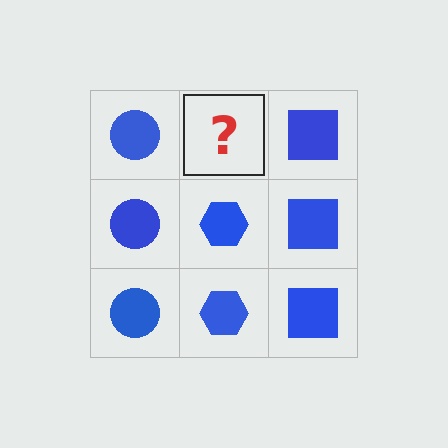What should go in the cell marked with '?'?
The missing cell should contain a blue hexagon.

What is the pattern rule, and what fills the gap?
The rule is that each column has a consistent shape. The gap should be filled with a blue hexagon.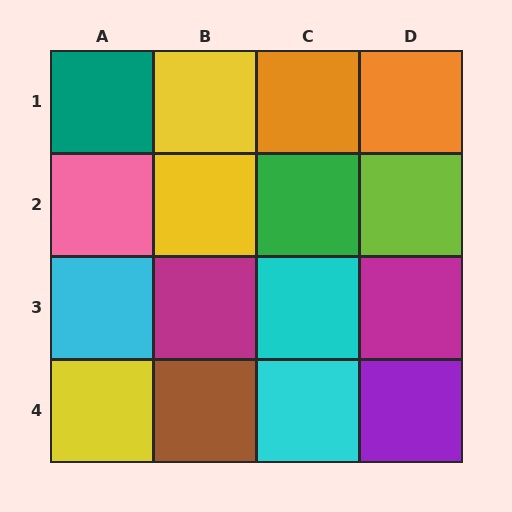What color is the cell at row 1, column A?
Teal.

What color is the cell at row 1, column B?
Yellow.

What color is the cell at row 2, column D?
Lime.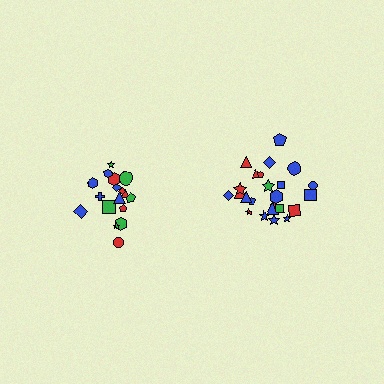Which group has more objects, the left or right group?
The right group.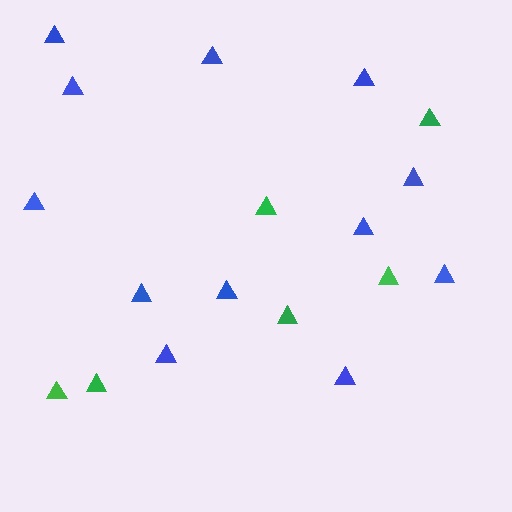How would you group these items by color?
There are 2 groups: one group of green triangles (6) and one group of blue triangles (12).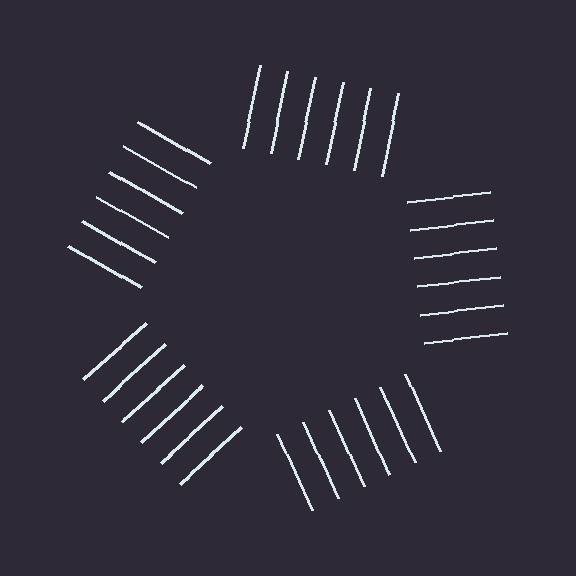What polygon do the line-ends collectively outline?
An illusory pentagon — the line segments terminate on its edges but no continuous stroke is drawn.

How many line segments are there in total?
30 — 6 along each of the 5 edges.